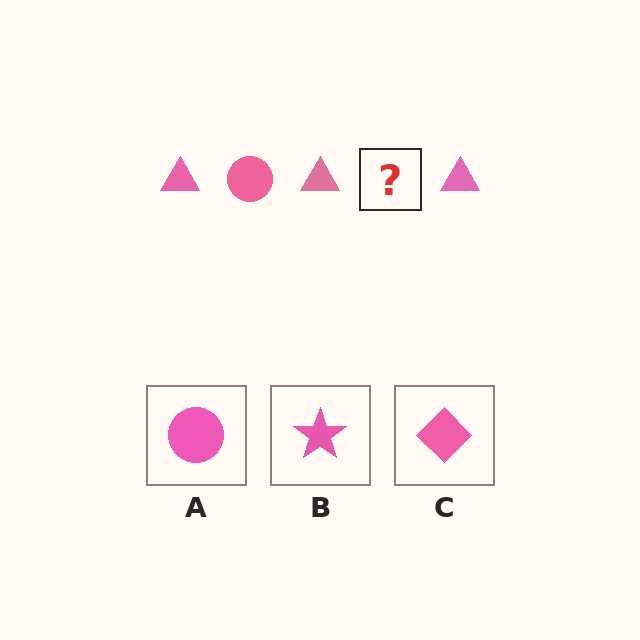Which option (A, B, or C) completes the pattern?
A.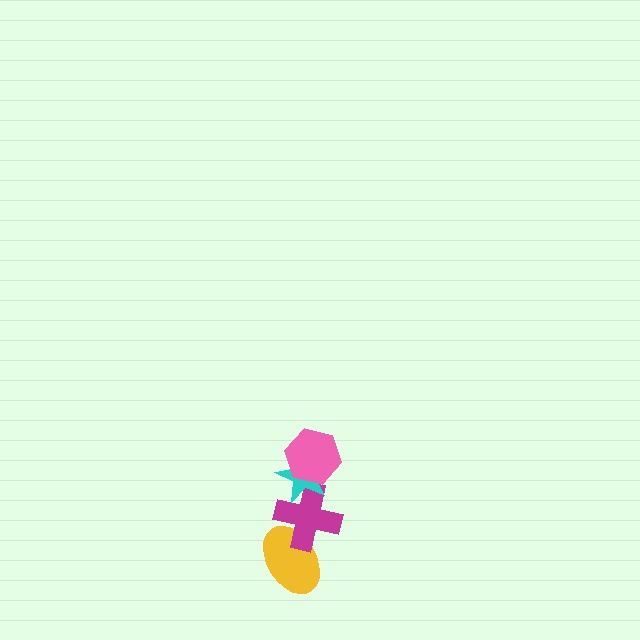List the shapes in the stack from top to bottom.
From top to bottom: the pink hexagon, the cyan star, the magenta cross, the yellow ellipse.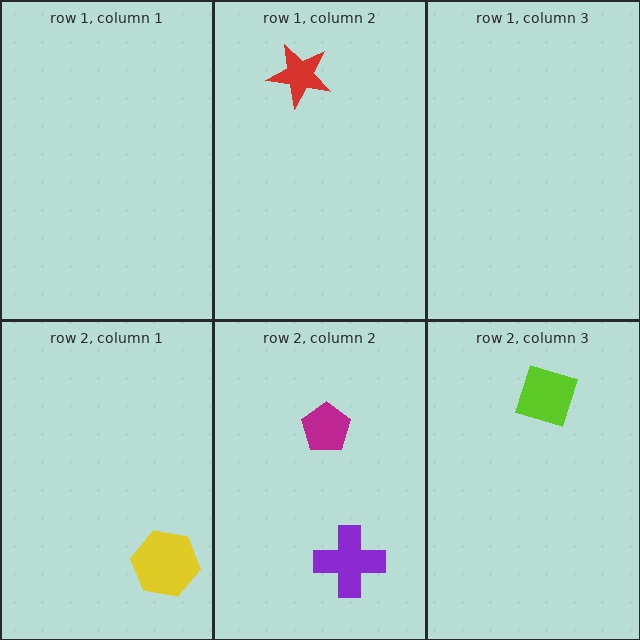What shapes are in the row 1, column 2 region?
The red star.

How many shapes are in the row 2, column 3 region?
1.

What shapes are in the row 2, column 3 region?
The lime diamond.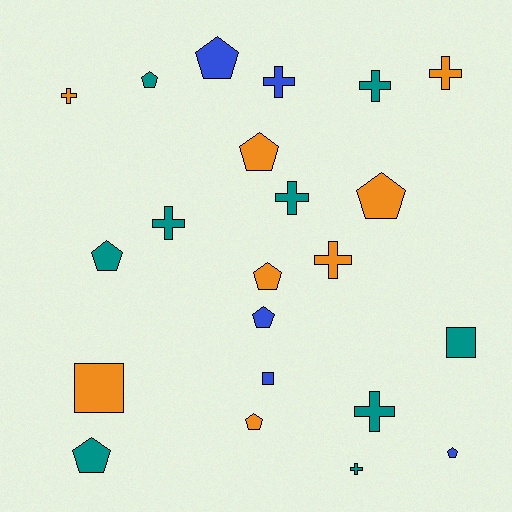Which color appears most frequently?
Teal, with 9 objects.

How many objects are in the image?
There are 22 objects.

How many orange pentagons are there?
There are 4 orange pentagons.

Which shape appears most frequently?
Pentagon, with 10 objects.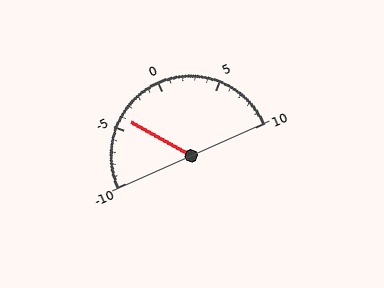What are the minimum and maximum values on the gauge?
The gauge ranges from -10 to 10.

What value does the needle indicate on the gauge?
The needle indicates approximately -4.